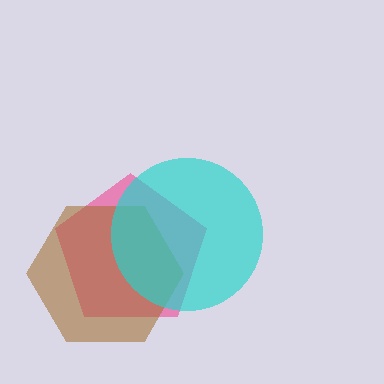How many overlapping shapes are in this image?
There are 3 overlapping shapes in the image.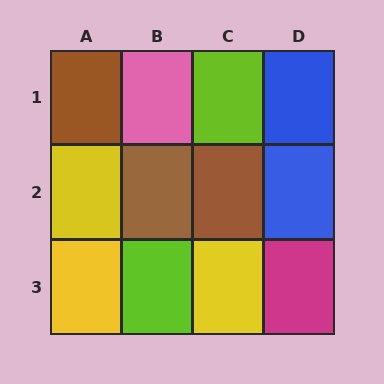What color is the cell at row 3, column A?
Yellow.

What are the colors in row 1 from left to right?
Brown, pink, lime, blue.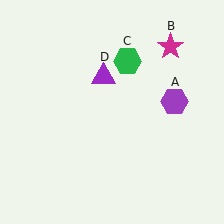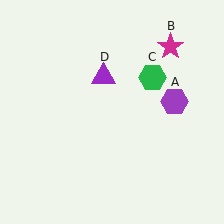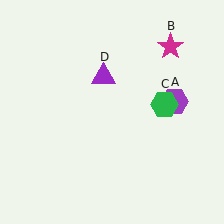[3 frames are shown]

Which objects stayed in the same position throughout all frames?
Purple hexagon (object A) and magenta star (object B) and purple triangle (object D) remained stationary.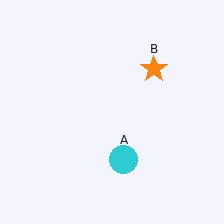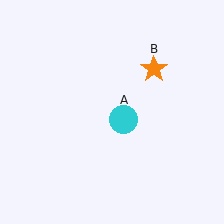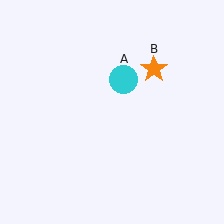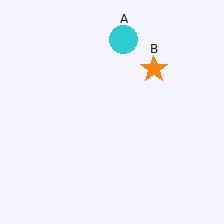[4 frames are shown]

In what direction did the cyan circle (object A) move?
The cyan circle (object A) moved up.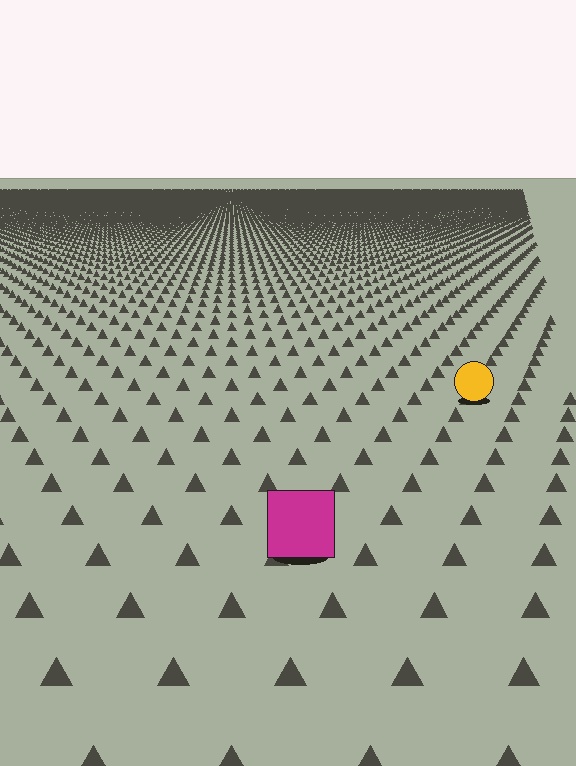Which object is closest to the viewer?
The magenta square is closest. The texture marks near it are larger and more spread out.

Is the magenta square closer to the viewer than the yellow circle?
Yes. The magenta square is closer — you can tell from the texture gradient: the ground texture is coarser near it.